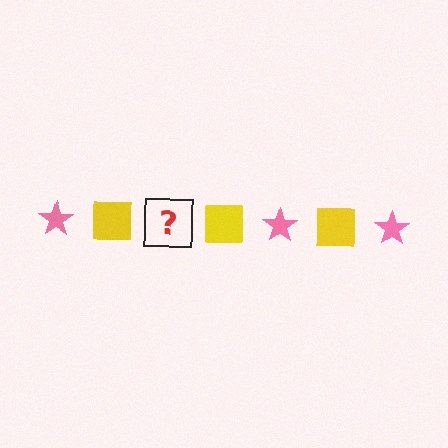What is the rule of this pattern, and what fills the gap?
The rule is that the pattern alternates between pink star and yellow square. The gap should be filled with a pink star.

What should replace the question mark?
The question mark should be replaced with a pink star.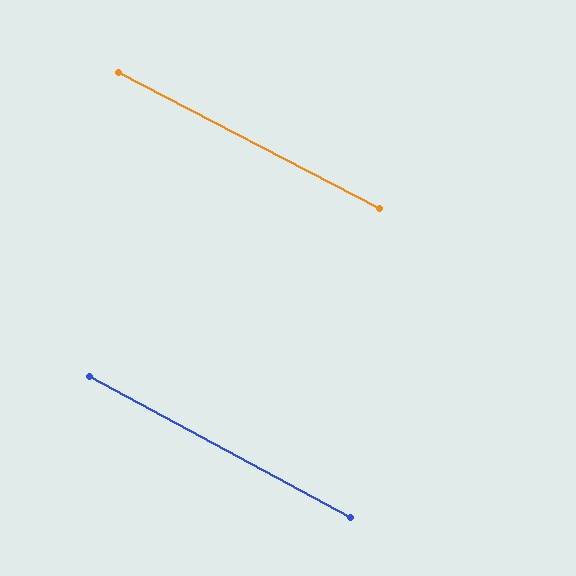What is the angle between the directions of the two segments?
Approximately 1 degree.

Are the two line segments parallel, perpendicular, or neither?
Parallel — their directions differ by only 1.0°.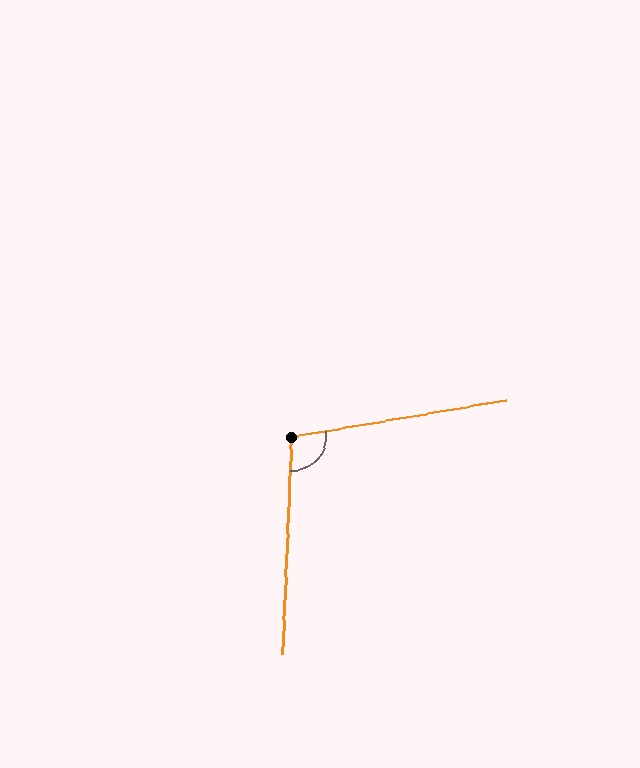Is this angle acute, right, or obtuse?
It is obtuse.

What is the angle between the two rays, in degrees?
Approximately 102 degrees.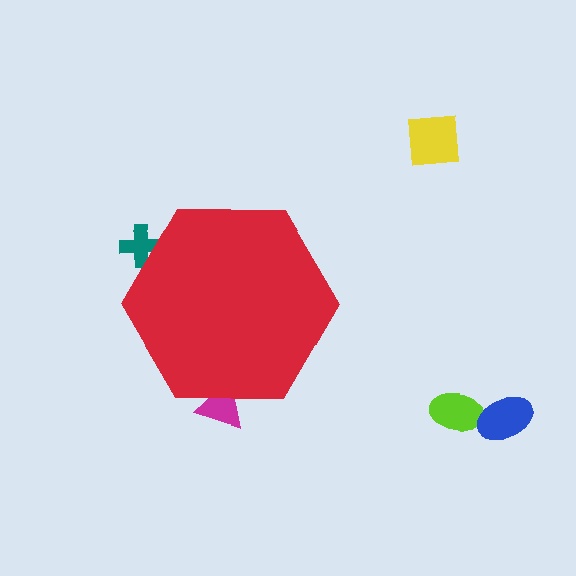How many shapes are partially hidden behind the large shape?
2 shapes are partially hidden.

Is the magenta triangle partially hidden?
Yes, the magenta triangle is partially hidden behind the red hexagon.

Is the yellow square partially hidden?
No, the yellow square is fully visible.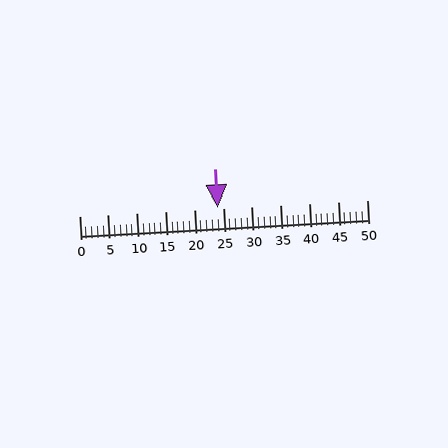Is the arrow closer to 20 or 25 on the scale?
The arrow is closer to 25.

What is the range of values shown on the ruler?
The ruler shows values from 0 to 50.